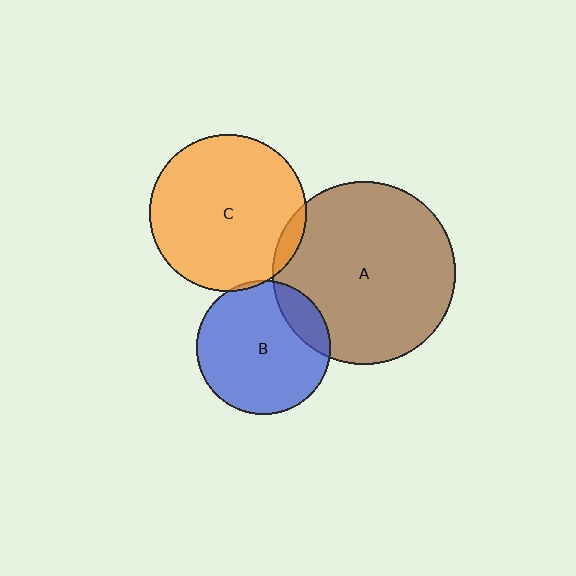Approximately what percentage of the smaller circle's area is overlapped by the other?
Approximately 15%.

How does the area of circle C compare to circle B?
Approximately 1.4 times.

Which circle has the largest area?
Circle A (brown).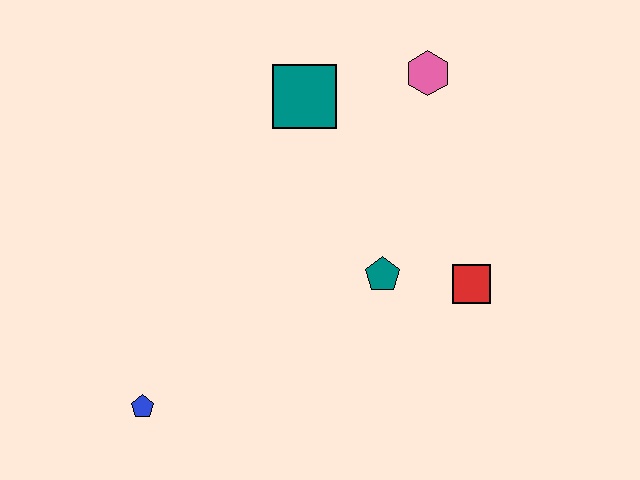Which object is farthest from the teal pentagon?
The blue pentagon is farthest from the teal pentagon.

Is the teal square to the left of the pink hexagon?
Yes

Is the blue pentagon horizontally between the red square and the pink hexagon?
No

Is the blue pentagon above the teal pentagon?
No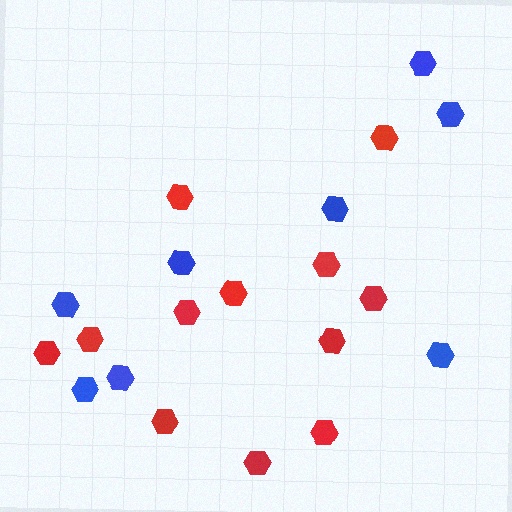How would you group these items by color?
There are 2 groups: one group of blue hexagons (8) and one group of red hexagons (12).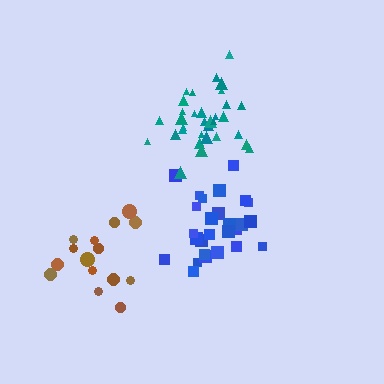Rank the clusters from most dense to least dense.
blue, teal, brown.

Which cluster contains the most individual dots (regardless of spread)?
Teal (34).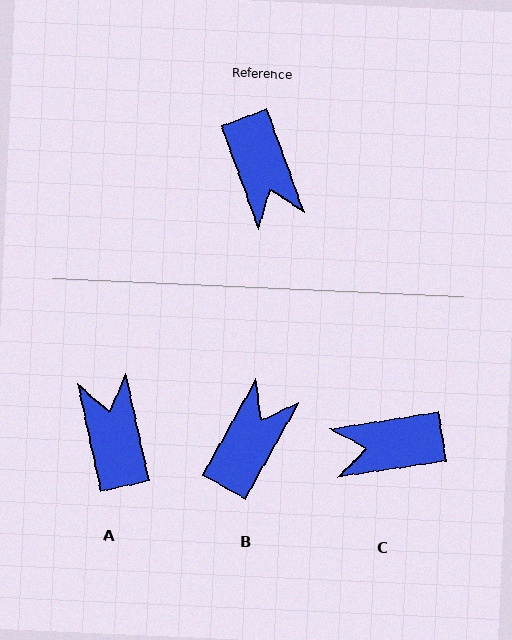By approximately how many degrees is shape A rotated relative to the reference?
Approximately 172 degrees counter-clockwise.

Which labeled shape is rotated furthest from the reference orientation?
A, about 172 degrees away.